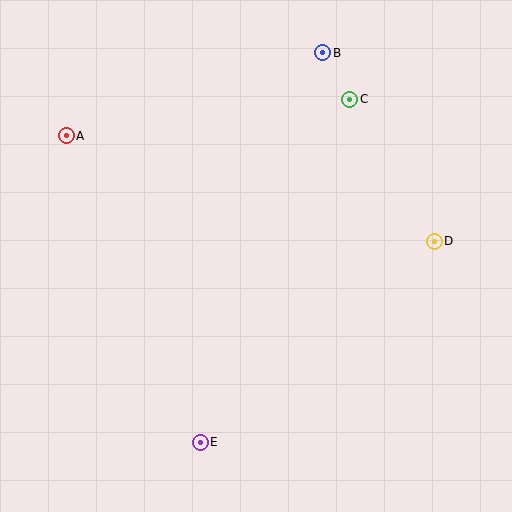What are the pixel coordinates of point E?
Point E is at (200, 442).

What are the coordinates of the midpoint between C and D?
The midpoint between C and D is at (392, 170).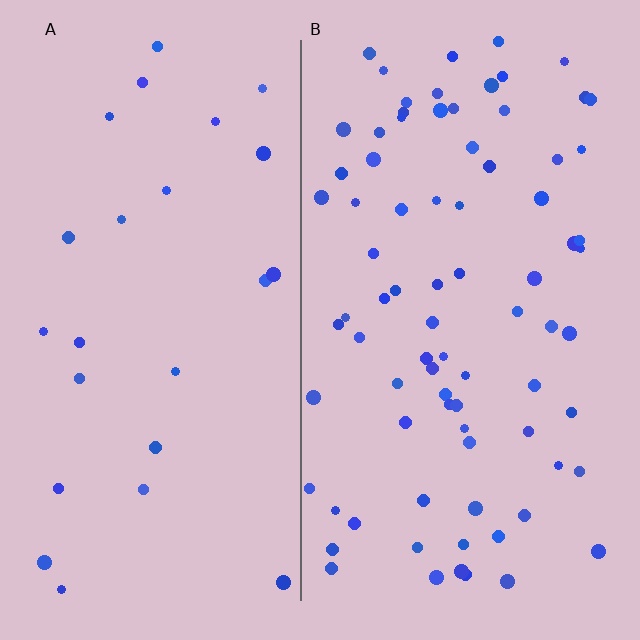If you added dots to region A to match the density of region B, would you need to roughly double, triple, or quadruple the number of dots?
Approximately triple.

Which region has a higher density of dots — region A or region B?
B (the right).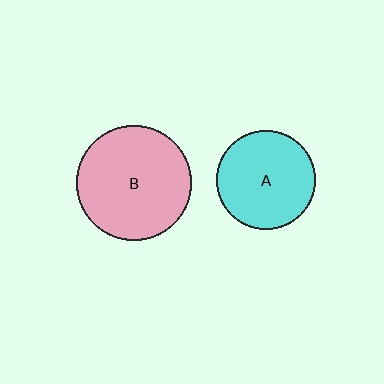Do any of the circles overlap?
No, none of the circles overlap.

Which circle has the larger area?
Circle B (pink).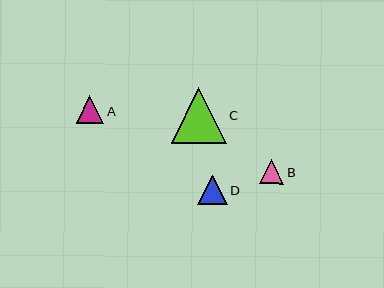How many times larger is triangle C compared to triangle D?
Triangle C is approximately 1.9 times the size of triangle D.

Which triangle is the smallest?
Triangle B is the smallest with a size of approximately 25 pixels.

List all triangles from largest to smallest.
From largest to smallest: C, D, A, B.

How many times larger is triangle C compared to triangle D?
Triangle C is approximately 1.9 times the size of triangle D.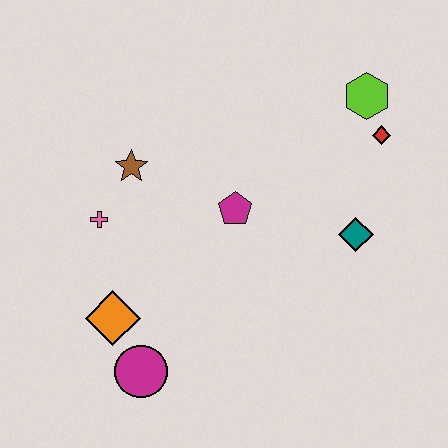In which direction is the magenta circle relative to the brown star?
The magenta circle is below the brown star.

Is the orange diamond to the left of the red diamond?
Yes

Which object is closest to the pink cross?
The brown star is closest to the pink cross.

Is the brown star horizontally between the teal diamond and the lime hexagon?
No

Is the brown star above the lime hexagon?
No